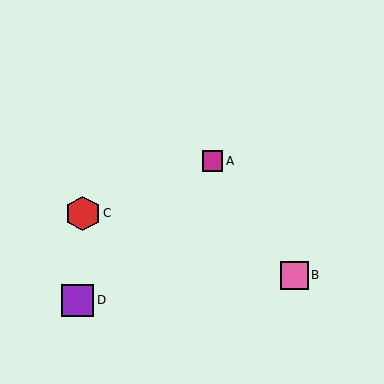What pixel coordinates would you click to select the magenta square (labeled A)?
Click at (213, 161) to select the magenta square A.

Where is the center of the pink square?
The center of the pink square is at (294, 275).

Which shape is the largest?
The red hexagon (labeled C) is the largest.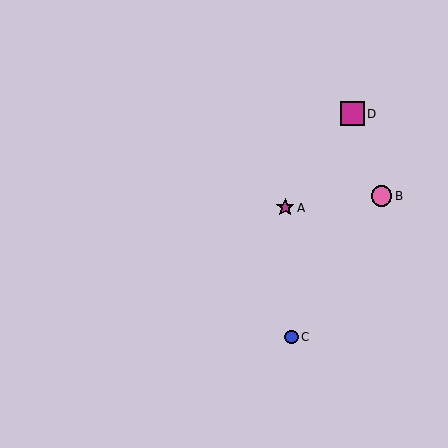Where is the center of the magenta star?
The center of the magenta star is at (285, 208).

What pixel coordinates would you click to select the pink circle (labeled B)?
Click at (382, 196) to select the pink circle B.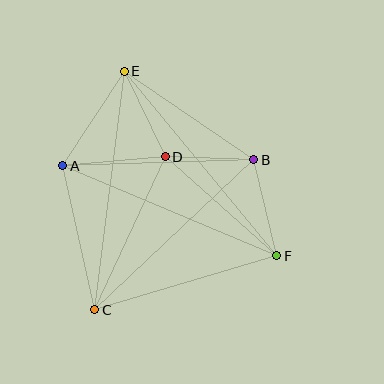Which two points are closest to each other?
Points B and D are closest to each other.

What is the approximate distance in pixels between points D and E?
The distance between D and E is approximately 95 pixels.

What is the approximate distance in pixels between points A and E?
The distance between A and E is approximately 112 pixels.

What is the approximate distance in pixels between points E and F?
The distance between E and F is approximately 239 pixels.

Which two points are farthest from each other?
Points C and E are farthest from each other.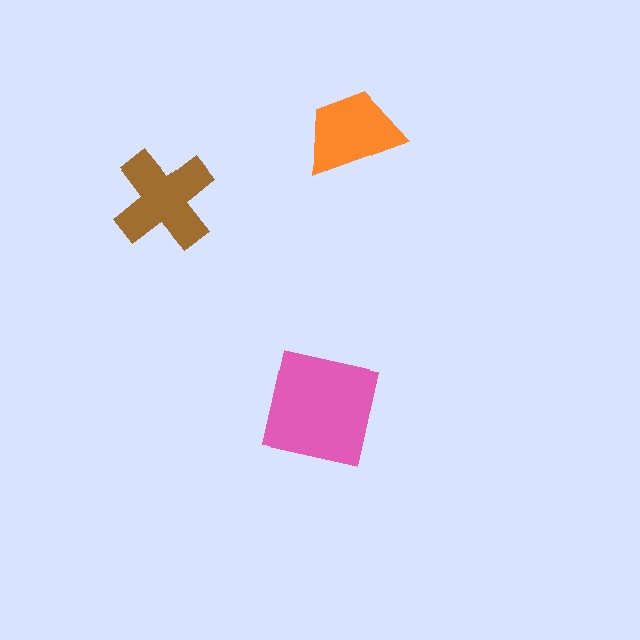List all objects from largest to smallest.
The pink square, the brown cross, the orange trapezoid.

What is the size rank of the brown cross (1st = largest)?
2nd.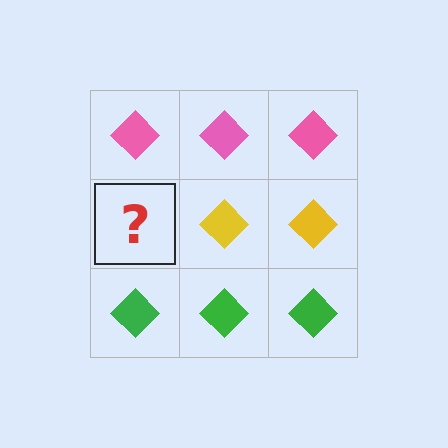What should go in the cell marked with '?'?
The missing cell should contain a yellow diamond.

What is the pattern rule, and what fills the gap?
The rule is that each row has a consistent color. The gap should be filled with a yellow diamond.